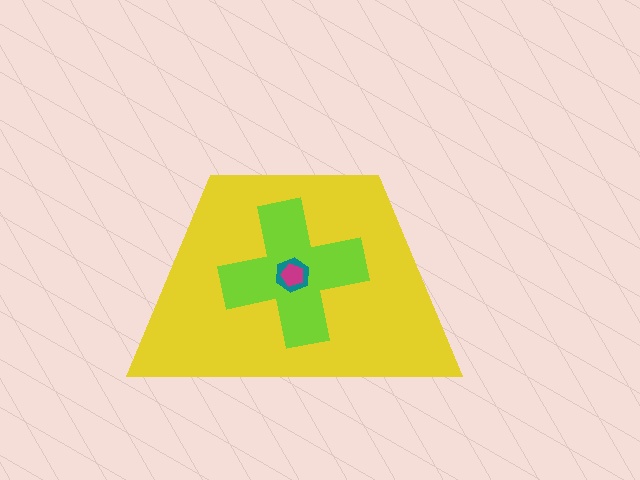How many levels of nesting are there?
4.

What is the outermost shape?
The yellow trapezoid.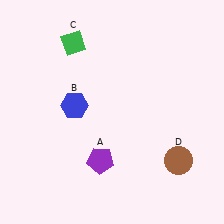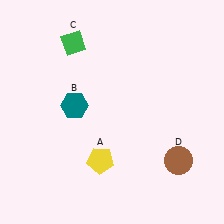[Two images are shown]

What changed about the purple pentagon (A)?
In Image 1, A is purple. In Image 2, it changed to yellow.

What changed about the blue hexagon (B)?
In Image 1, B is blue. In Image 2, it changed to teal.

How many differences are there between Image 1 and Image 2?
There are 2 differences between the two images.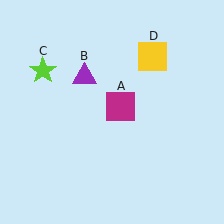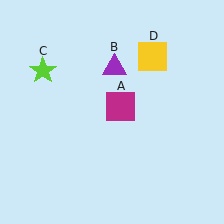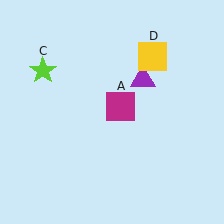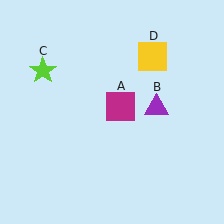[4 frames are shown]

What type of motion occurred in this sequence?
The purple triangle (object B) rotated clockwise around the center of the scene.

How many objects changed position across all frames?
1 object changed position: purple triangle (object B).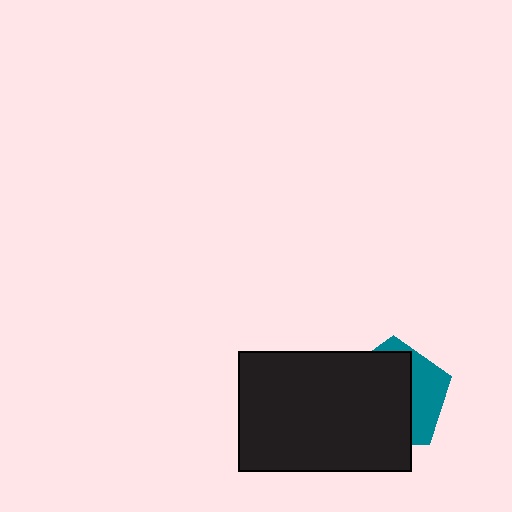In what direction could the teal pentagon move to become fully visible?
The teal pentagon could move right. That would shift it out from behind the black rectangle entirely.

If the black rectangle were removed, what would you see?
You would see the complete teal pentagon.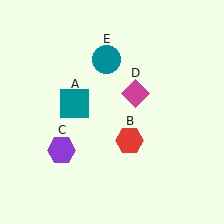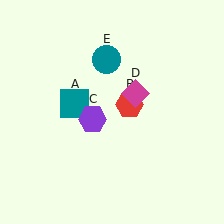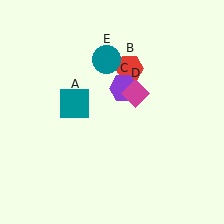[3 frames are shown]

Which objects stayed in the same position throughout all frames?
Teal square (object A) and magenta diamond (object D) and teal circle (object E) remained stationary.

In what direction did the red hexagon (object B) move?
The red hexagon (object B) moved up.